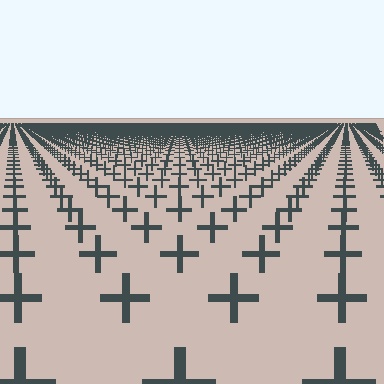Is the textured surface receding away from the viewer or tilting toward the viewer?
The surface is receding away from the viewer. Texture elements get smaller and denser toward the top.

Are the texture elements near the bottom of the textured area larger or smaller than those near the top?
Larger. Near the bottom, elements are closer to the viewer and appear at a bigger on-screen size.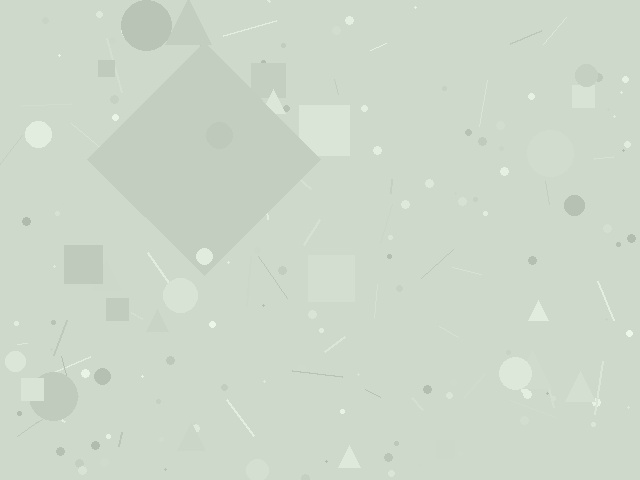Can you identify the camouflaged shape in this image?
The camouflaged shape is a diamond.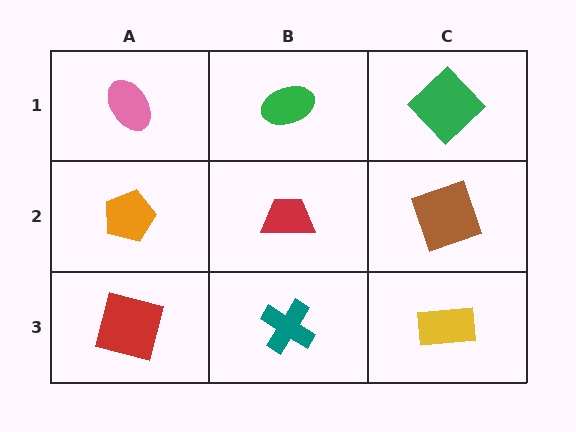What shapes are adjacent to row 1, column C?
A brown square (row 2, column C), a green ellipse (row 1, column B).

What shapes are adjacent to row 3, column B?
A red trapezoid (row 2, column B), a red square (row 3, column A), a yellow rectangle (row 3, column C).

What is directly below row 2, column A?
A red square.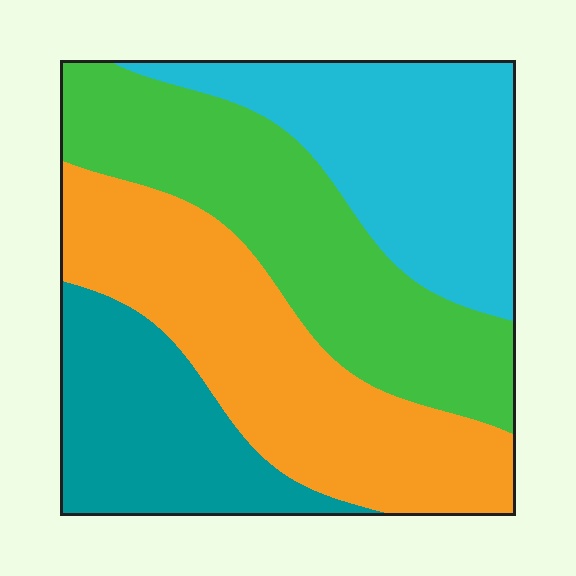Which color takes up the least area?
Teal, at roughly 20%.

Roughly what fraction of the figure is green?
Green covers 28% of the figure.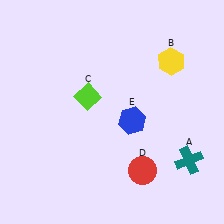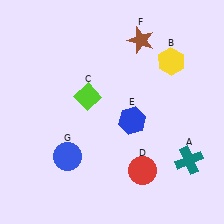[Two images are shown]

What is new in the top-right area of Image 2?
A brown star (F) was added in the top-right area of Image 2.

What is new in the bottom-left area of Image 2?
A blue circle (G) was added in the bottom-left area of Image 2.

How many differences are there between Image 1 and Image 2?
There are 2 differences between the two images.